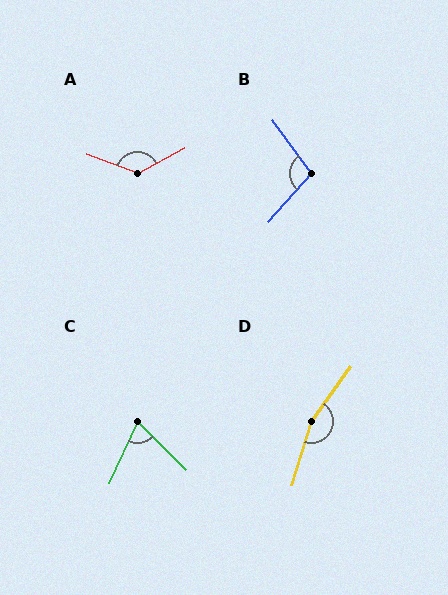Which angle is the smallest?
C, at approximately 70 degrees.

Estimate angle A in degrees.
Approximately 130 degrees.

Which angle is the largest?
D, at approximately 162 degrees.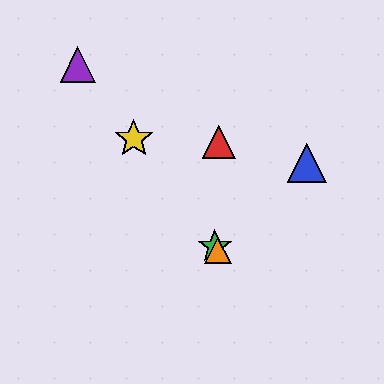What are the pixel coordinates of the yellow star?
The yellow star is at (134, 139).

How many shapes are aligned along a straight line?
4 shapes (the green star, the yellow star, the purple triangle, the orange triangle) are aligned along a straight line.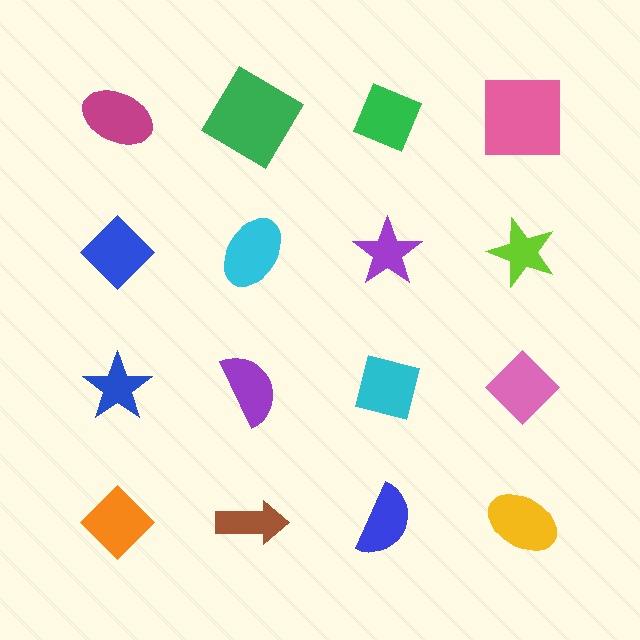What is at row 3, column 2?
A purple semicircle.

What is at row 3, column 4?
A pink diamond.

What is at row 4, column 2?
A brown arrow.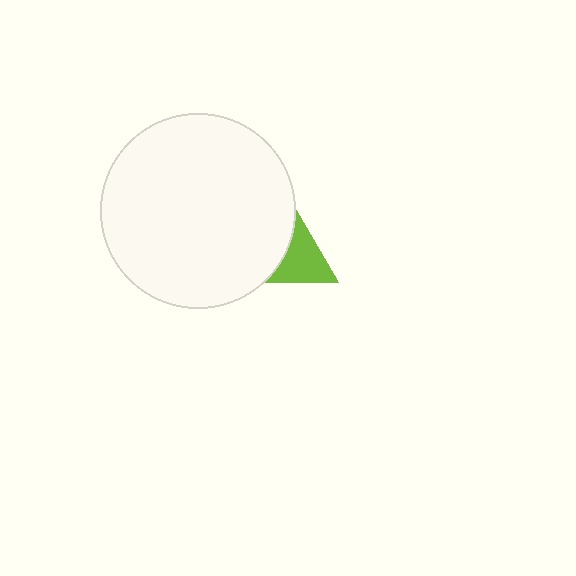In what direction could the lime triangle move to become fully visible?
The lime triangle could move right. That would shift it out from behind the white circle entirely.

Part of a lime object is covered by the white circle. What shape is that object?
It is a triangle.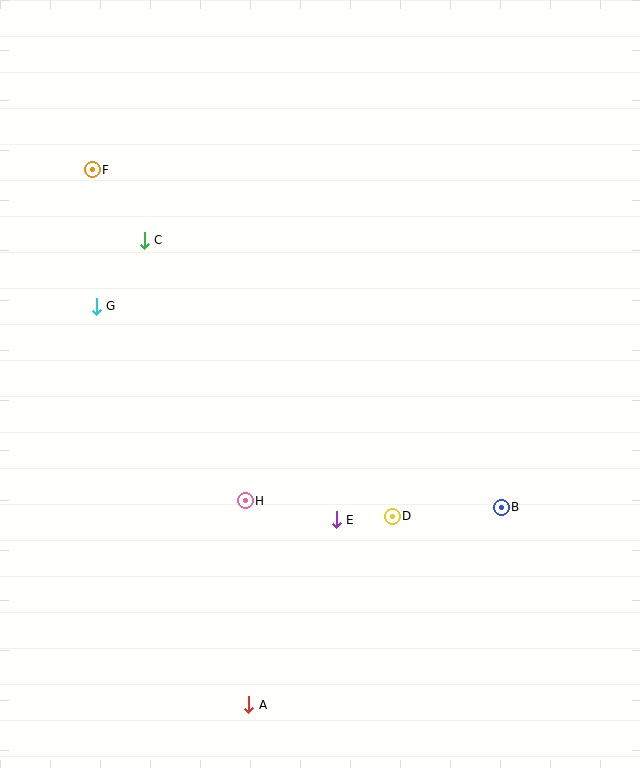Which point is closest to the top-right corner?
Point B is closest to the top-right corner.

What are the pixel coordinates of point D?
Point D is at (392, 516).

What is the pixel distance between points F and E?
The distance between F and E is 427 pixels.